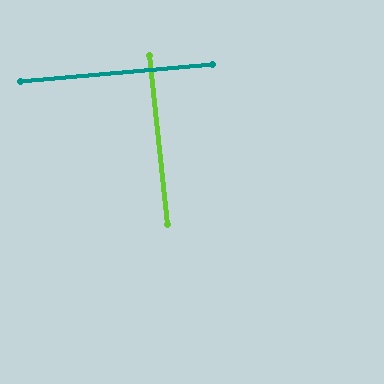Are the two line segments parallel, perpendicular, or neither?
Perpendicular — they meet at approximately 89°.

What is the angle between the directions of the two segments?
Approximately 89 degrees.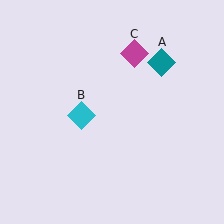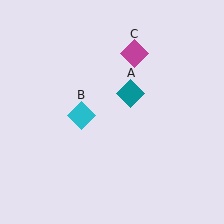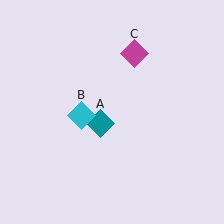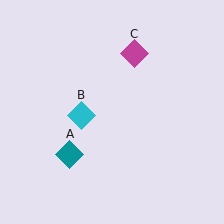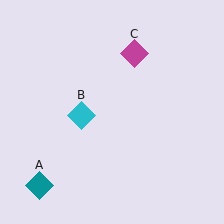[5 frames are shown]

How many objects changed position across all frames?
1 object changed position: teal diamond (object A).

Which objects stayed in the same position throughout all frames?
Cyan diamond (object B) and magenta diamond (object C) remained stationary.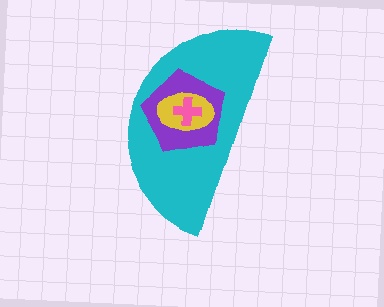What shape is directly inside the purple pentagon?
The yellow ellipse.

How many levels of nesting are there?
4.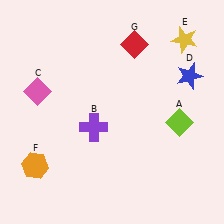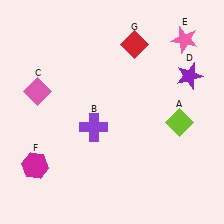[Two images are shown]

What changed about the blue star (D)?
In Image 1, D is blue. In Image 2, it changed to purple.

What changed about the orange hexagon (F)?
In Image 1, F is orange. In Image 2, it changed to magenta.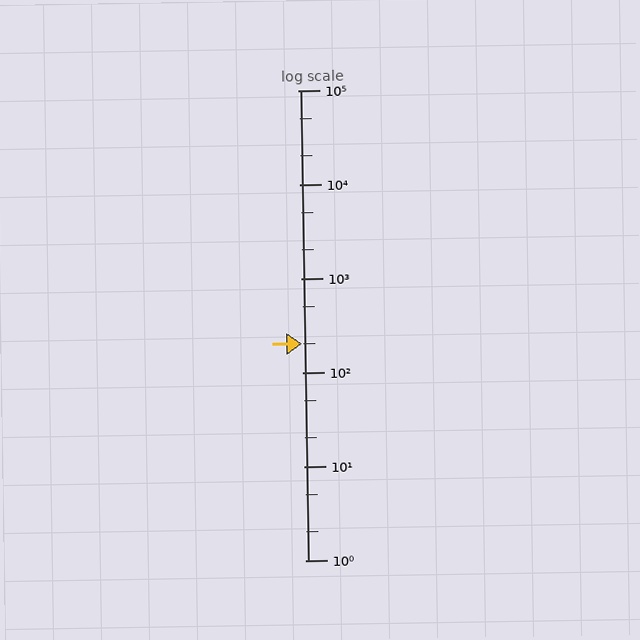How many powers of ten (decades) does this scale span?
The scale spans 5 decades, from 1 to 100000.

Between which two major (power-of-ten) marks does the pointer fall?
The pointer is between 100 and 1000.